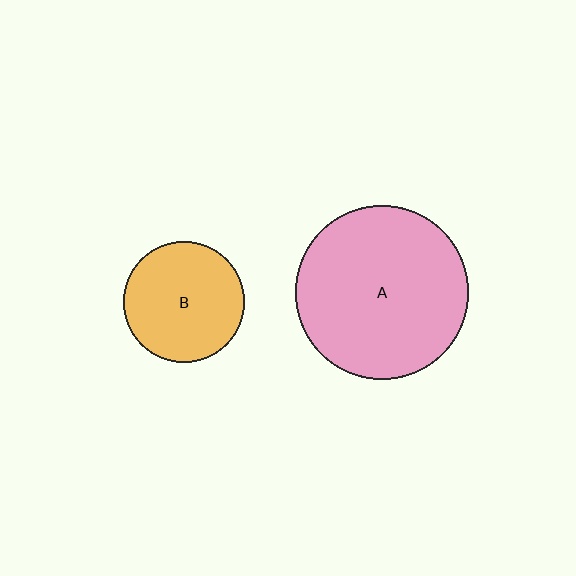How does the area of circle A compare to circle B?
Approximately 2.0 times.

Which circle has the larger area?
Circle A (pink).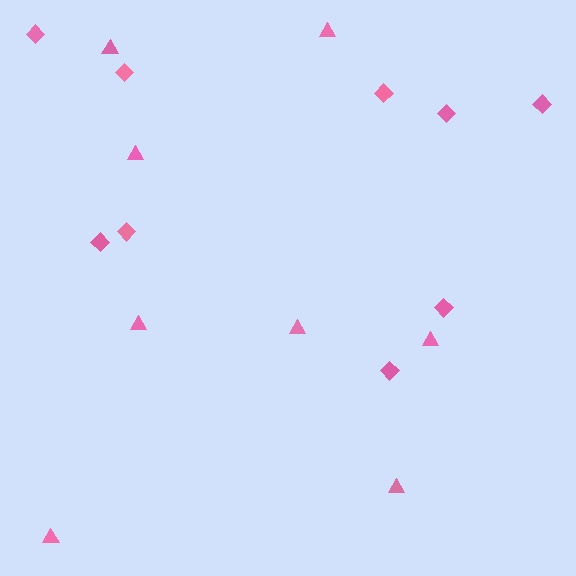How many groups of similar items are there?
There are 2 groups: one group of diamonds (9) and one group of triangles (8).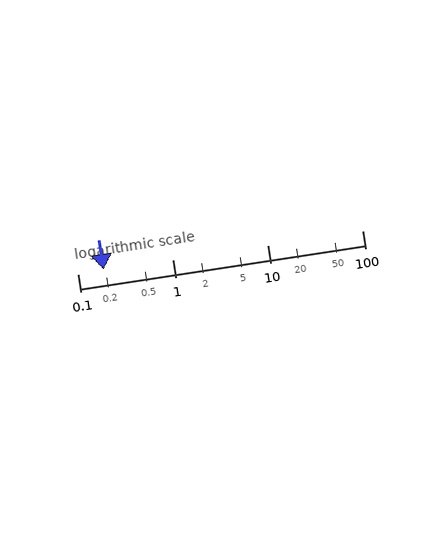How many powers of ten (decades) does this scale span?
The scale spans 3 decades, from 0.1 to 100.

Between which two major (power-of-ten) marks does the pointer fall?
The pointer is between 0.1 and 1.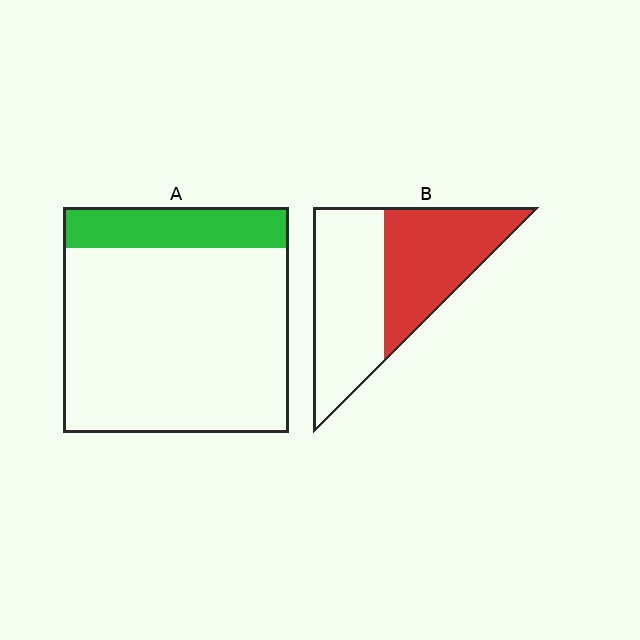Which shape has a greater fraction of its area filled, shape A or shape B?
Shape B.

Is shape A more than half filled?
No.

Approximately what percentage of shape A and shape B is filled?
A is approximately 20% and B is approximately 45%.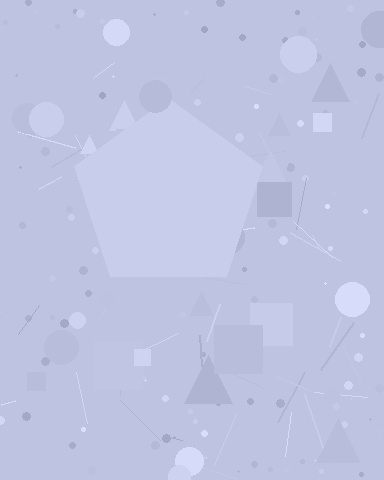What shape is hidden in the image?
A pentagon is hidden in the image.